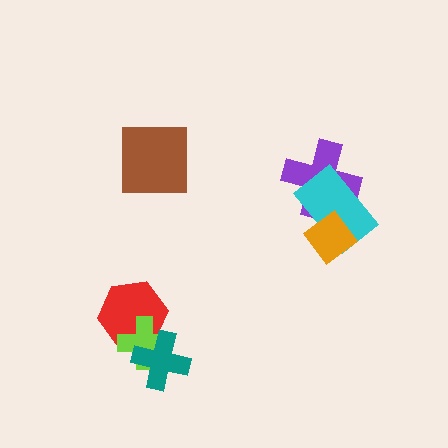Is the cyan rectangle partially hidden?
Yes, it is partially covered by another shape.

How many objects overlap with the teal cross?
2 objects overlap with the teal cross.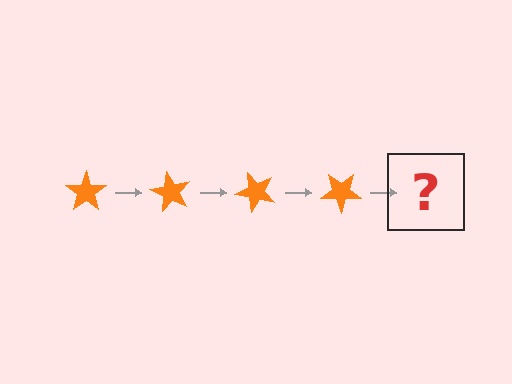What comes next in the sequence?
The next element should be an orange star rotated 240 degrees.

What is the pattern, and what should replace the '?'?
The pattern is that the star rotates 60 degrees each step. The '?' should be an orange star rotated 240 degrees.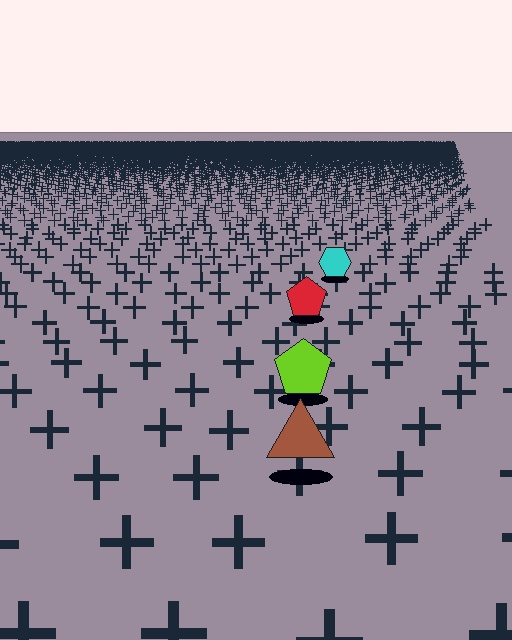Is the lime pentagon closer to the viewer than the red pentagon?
Yes. The lime pentagon is closer — you can tell from the texture gradient: the ground texture is coarser near it.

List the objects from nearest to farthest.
From nearest to farthest: the brown triangle, the lime pentagon, the red pentagon, the cyan hexagon.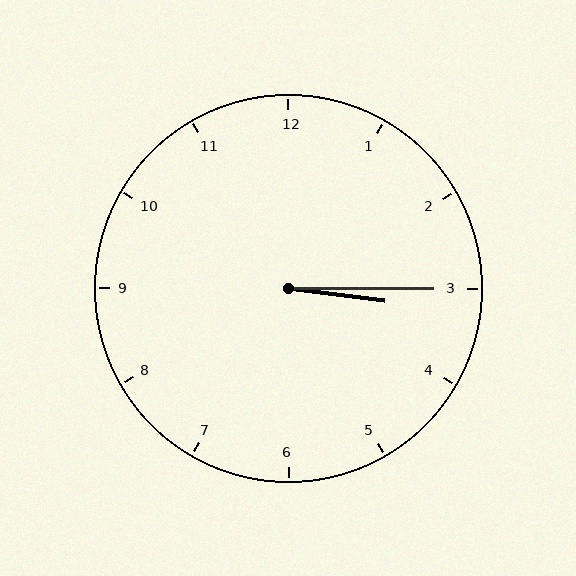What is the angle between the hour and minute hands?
Approximately 8 degrees.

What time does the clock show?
3:15.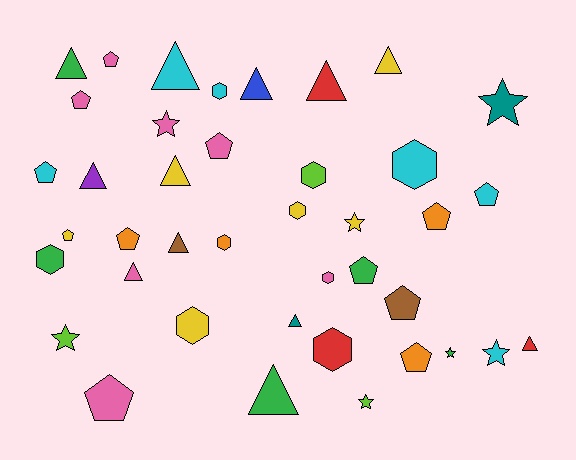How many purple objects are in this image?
There is 1 purple object.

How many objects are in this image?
There are 40 objects.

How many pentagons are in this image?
There are 12 pentagons.